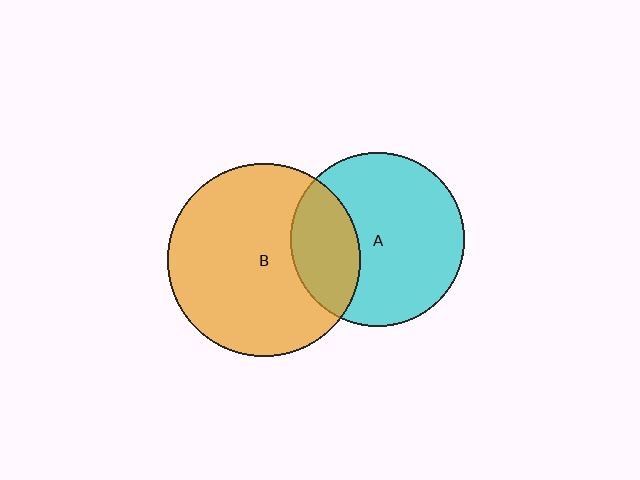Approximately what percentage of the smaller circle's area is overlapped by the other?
Approximately 30%.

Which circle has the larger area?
Circle B (orange).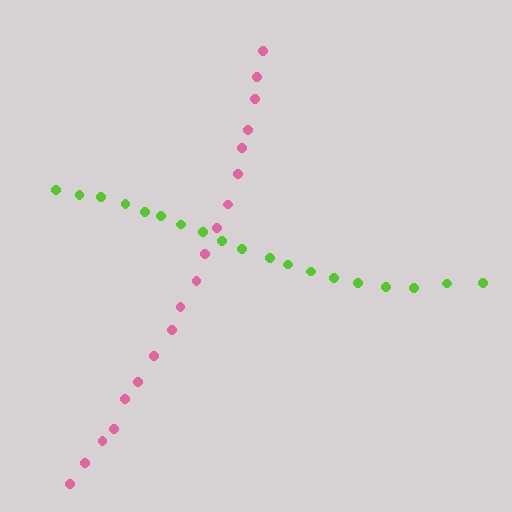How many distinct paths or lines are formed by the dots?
There are 2 distinct paths.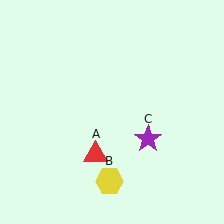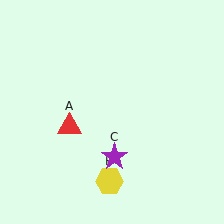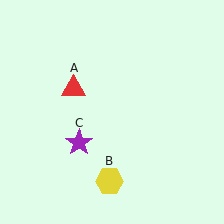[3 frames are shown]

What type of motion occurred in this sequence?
The red triangle (object A), purple star (object C) rotated clockwise around the center of the scene.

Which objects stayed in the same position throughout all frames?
Yellow hexagon (object B) remained stationary.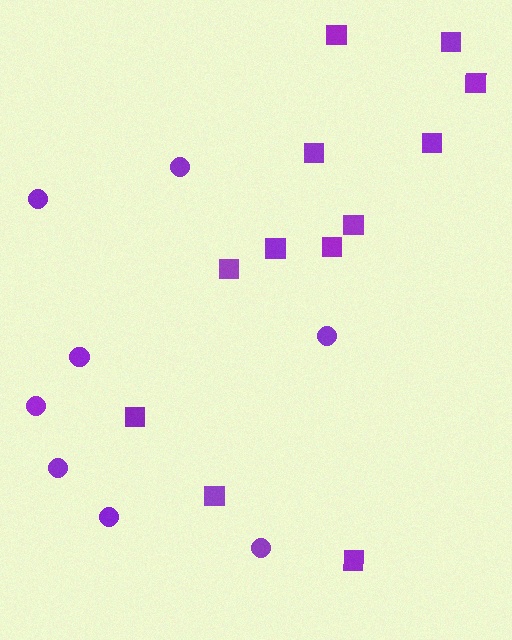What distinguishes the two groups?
There are 2 groups: one group of circles (8) and one group of squares (12).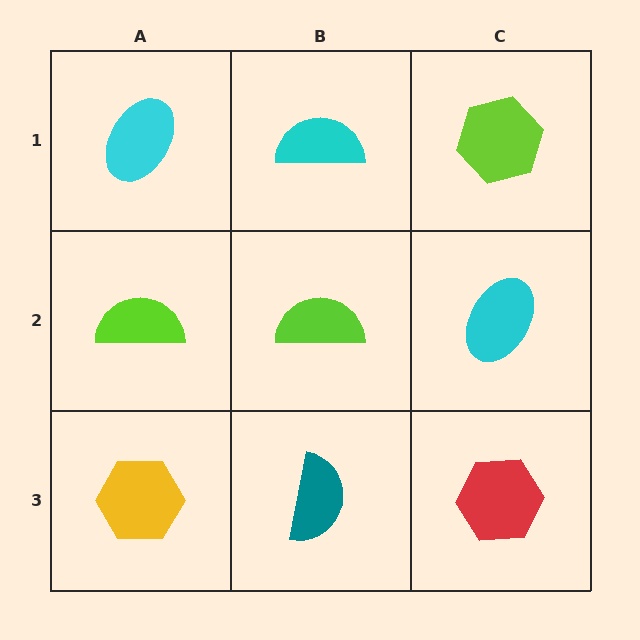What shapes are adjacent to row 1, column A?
A lime semicircle (row 2, column A), a cyan semicircle (row 1, column B).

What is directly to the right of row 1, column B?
A lime hexagon.